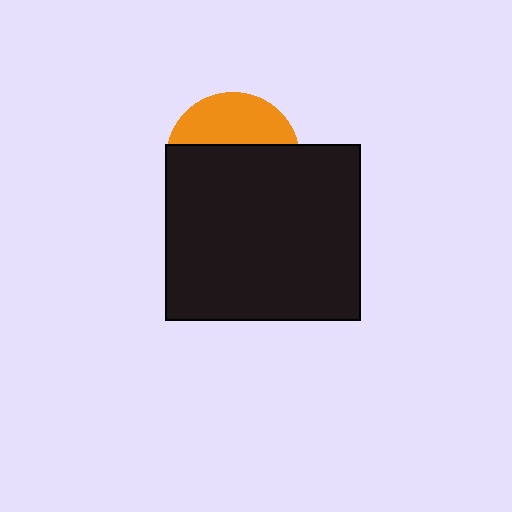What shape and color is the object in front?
The object in front is a black rectangle.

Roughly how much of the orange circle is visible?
A small part of it is visible (roughly 36%).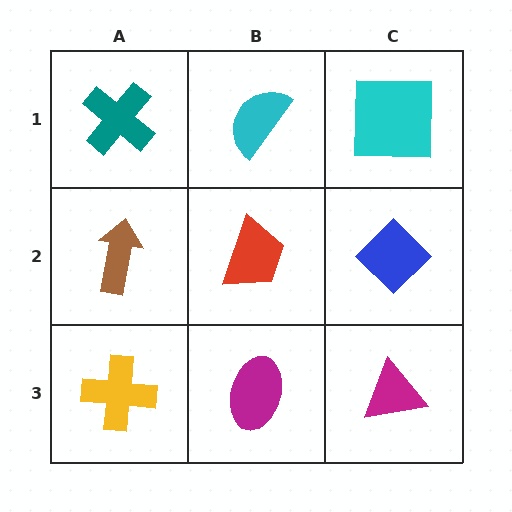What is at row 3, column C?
A magenta triangle.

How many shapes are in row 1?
3 shapes.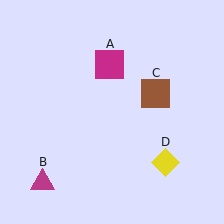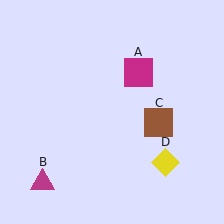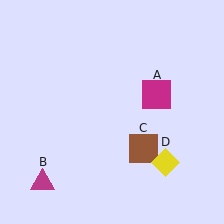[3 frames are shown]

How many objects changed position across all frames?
2 objects changed position: magenta square (object A), brown square (object C).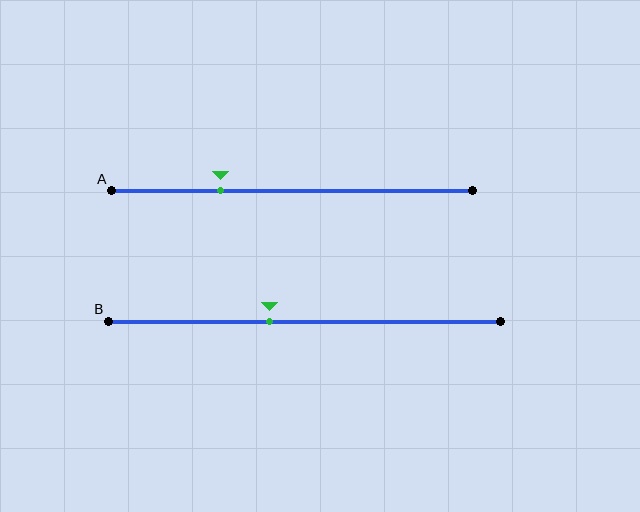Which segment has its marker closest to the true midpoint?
Segment B has its marker closest to the true midpoint.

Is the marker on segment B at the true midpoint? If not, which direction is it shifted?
No, the marker on segment B is shifted to the left by about 9% of the segment length.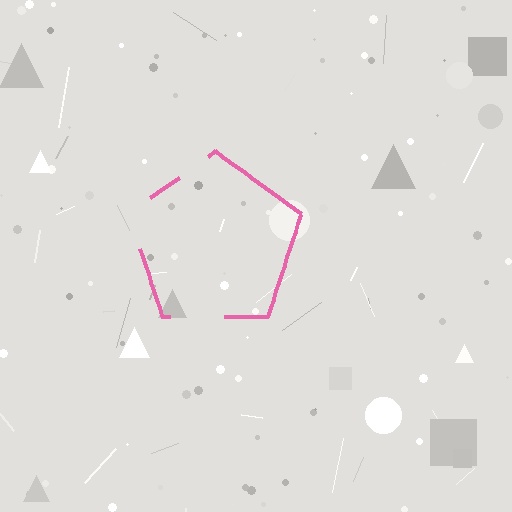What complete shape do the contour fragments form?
The contour fragments form a pentagon.